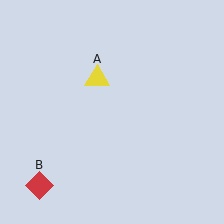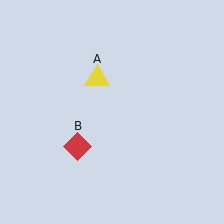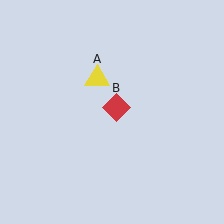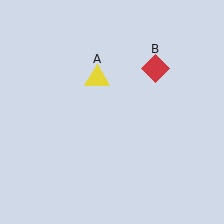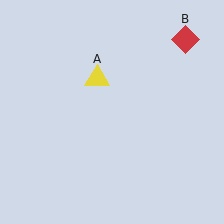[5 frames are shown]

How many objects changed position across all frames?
1 object changed position: red diamond (object B).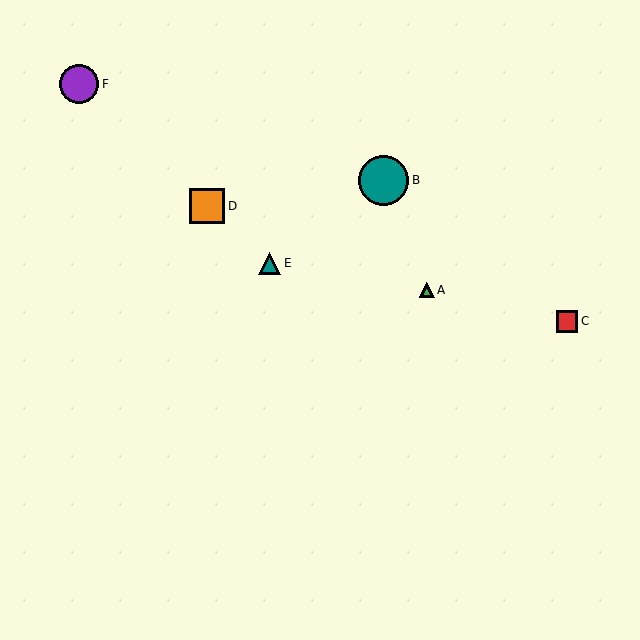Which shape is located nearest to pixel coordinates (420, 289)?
The green triangle (labeled A) at (427, 290) is nearest to that location.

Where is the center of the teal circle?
The center of the teal circle is at (383, 180).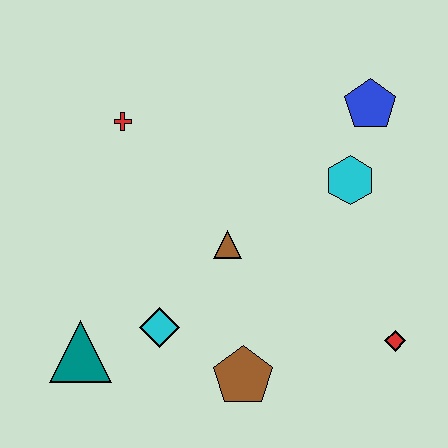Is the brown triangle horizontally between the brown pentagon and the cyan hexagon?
No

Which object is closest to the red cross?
The brown triangle is closest to the red cross.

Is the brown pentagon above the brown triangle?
No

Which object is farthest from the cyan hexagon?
The teal triangle is farthest from the cyan hexagon.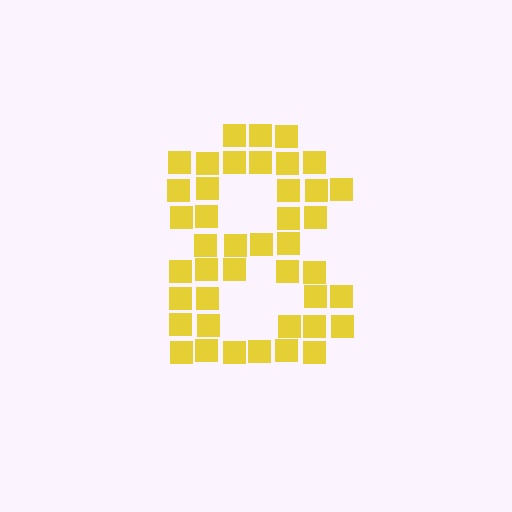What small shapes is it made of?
It is made of small squares.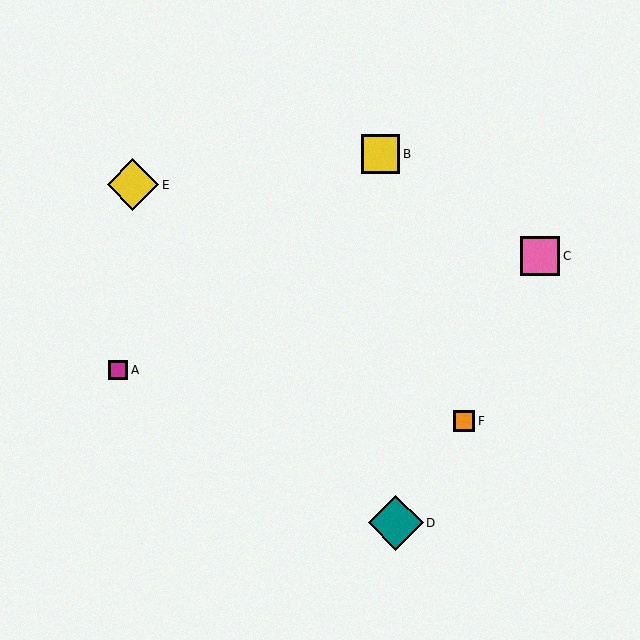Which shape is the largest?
The teal diamond (labeled D) is the largest.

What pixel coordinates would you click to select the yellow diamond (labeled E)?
Click at (133, 185) to select the yellow diamond E.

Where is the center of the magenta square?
The center of the magenta square is at (118, 370).